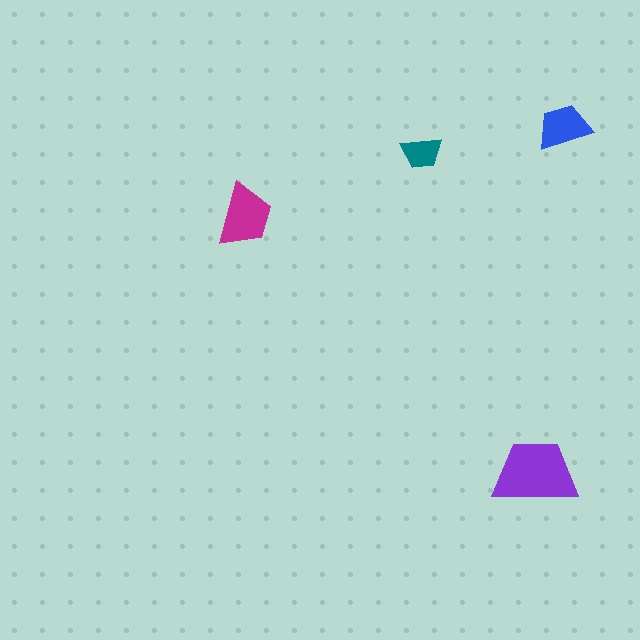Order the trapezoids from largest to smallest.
the purple one, the magenta one, the blue one, the teal one.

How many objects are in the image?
There are 4 objects in the image.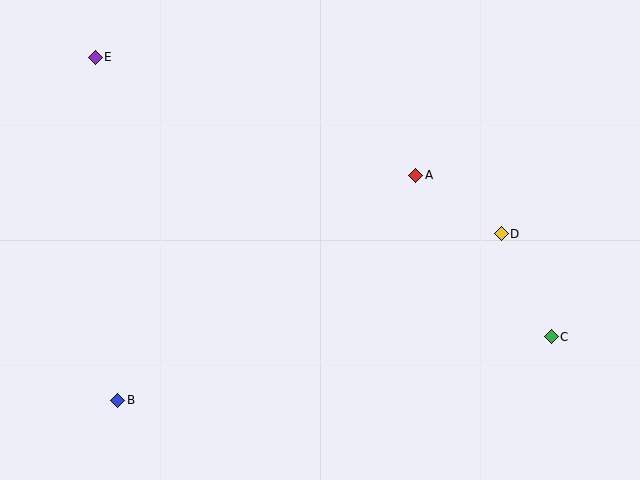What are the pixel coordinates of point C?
Point C is at (551, 337).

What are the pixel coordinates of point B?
Point B is at (118, 400).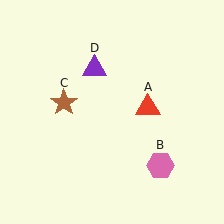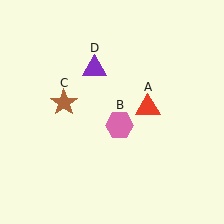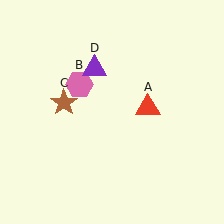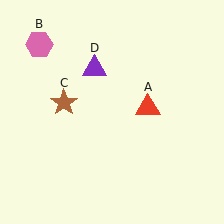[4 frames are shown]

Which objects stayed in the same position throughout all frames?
Red triangle (object A) and brown star (object C) and purple triangle (object D) remained stationary.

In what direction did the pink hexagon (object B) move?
The pink hexagon (object B) moved up and to the left.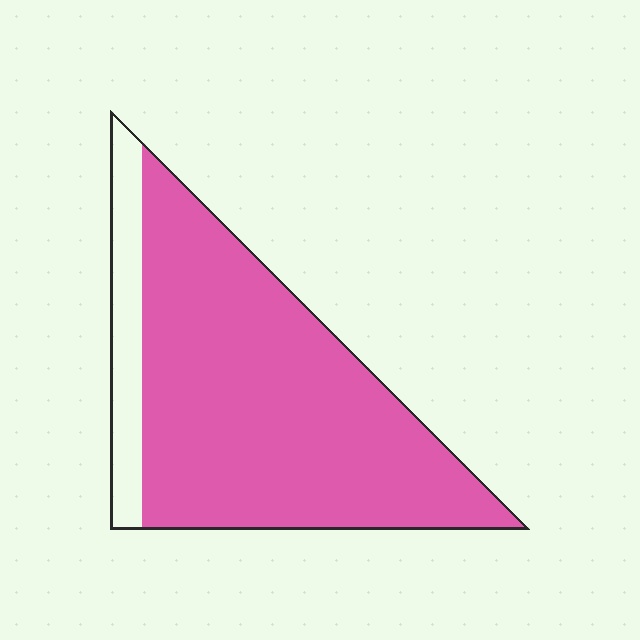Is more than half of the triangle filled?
Yes.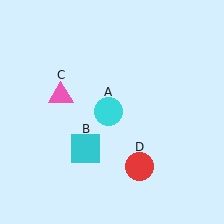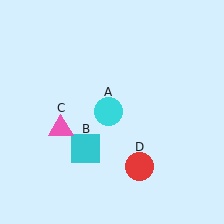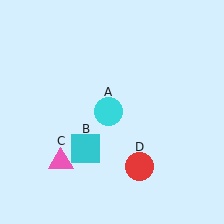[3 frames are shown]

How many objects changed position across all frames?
1 object changed position: pink triangle (object C).